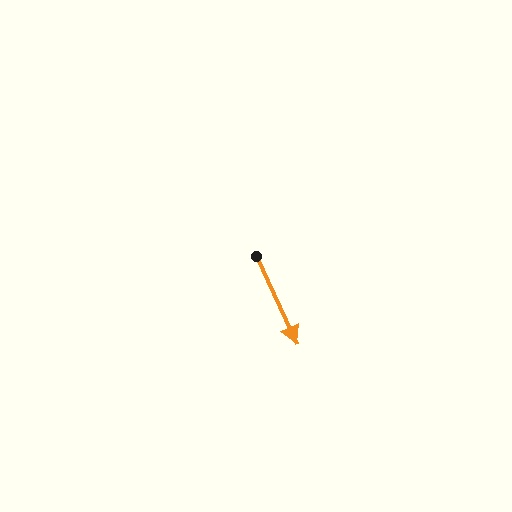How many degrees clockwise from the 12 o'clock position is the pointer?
Approximately 155 degrees.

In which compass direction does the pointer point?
Southeast.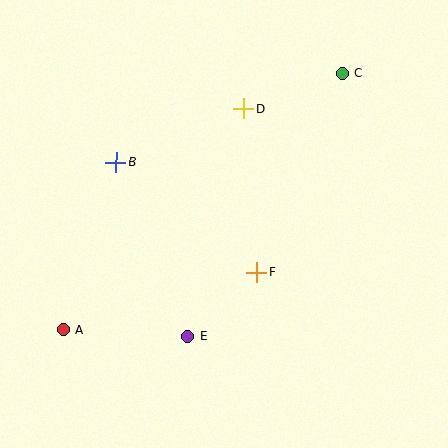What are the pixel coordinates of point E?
Point E is at (188, 336).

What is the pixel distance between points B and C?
The distance between B and C is 244 pixels.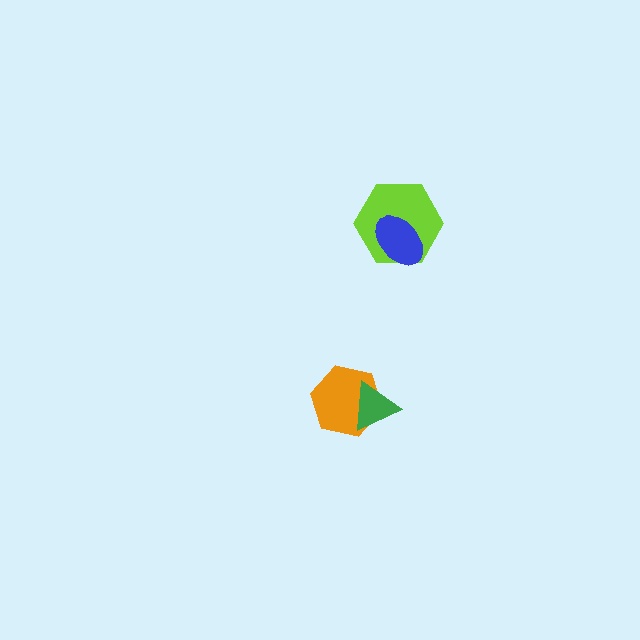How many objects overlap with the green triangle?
1 object overlaps with the green triangle.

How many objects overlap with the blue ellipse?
1 object overlaps with the blue ellipse.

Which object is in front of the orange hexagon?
The green triangle is in front of the orange hexagon.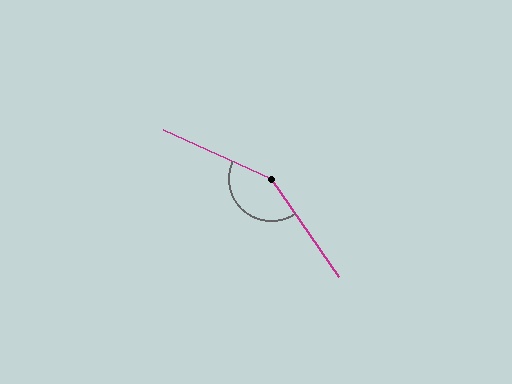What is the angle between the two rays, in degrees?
Approximately 149 degrees.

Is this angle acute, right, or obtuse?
It is obtuse.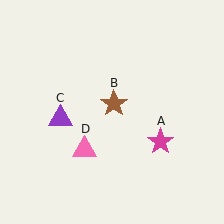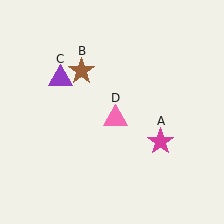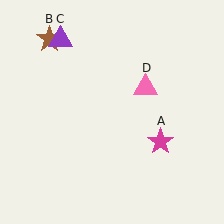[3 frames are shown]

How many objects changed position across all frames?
3 objects changed position: brown star (object B), purple triangle (object C), pink triangle (object D).